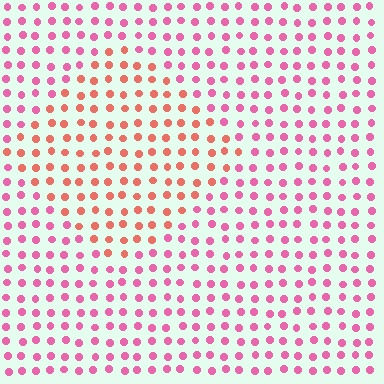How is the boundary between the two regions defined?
The boundary is defined purely by a slight shift in hue (about 36 degrees). Spacing, size, and orientation are identical on both sides.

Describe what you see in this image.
The image is filled with small pink elements in a uniform arrangement. A diamond-shaped region is visible where the elements are tinted to a slightly different hue, forming a subtle color boundary.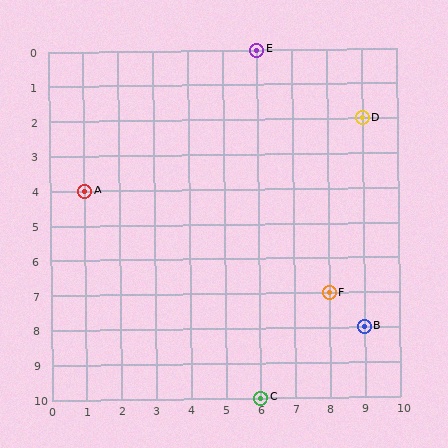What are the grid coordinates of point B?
Point B is at grid coordinates (9, 8).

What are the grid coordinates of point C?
Point C is at grid coordinates (6, 10).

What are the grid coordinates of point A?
Point A is at grid coordinates (1, 4).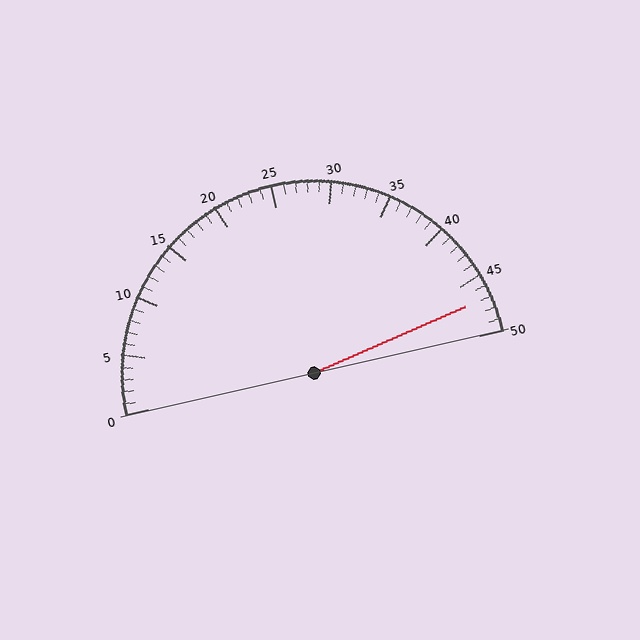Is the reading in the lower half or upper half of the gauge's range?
The reading is in the upper half of the range (0 to 50).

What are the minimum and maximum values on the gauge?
The gauge ranges from 0 to 50.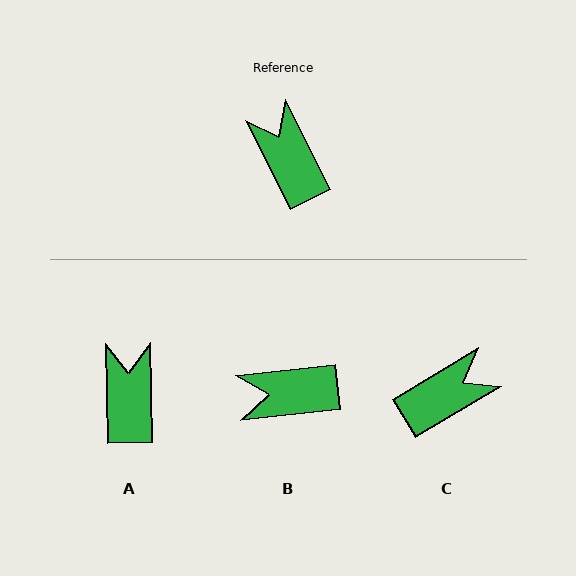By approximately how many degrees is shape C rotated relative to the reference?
Approximately 86 degrees clockwise.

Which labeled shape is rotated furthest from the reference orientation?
C, about 86 degrees away.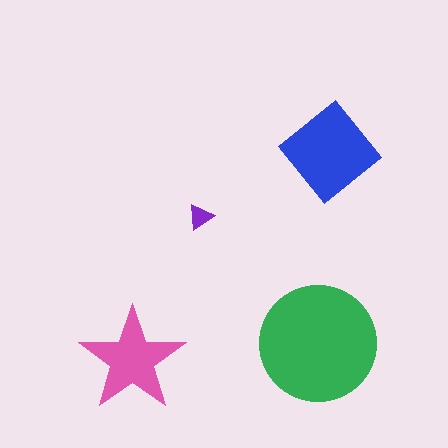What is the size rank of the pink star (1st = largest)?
3rd.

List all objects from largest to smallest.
The green circle, the blue diamond, the pink star, the purple triangle.